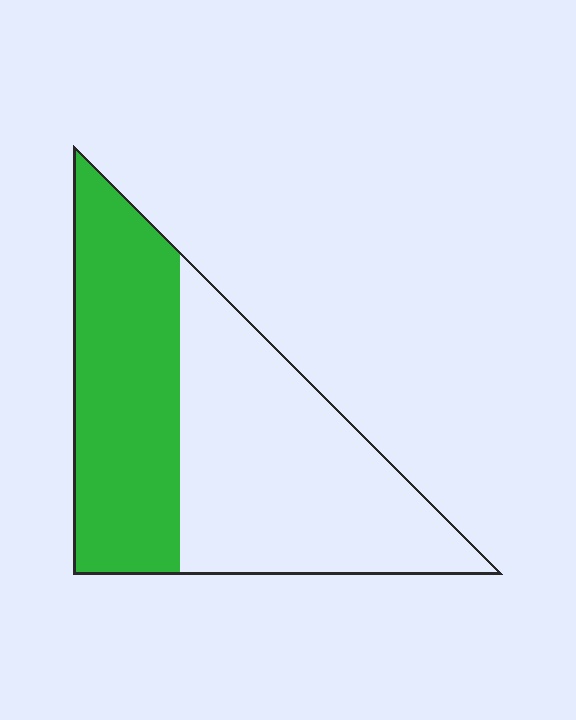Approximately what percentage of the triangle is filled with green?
Approximately 45%.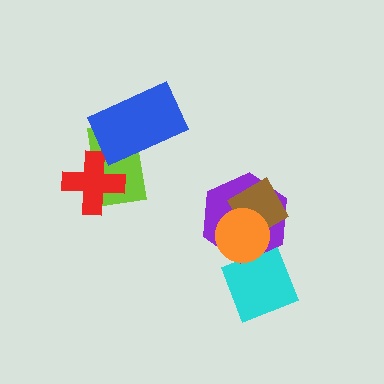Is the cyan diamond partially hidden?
Yes, it is partially covered by another shape.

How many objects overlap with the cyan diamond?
2 objects overlap with the cyan diamond.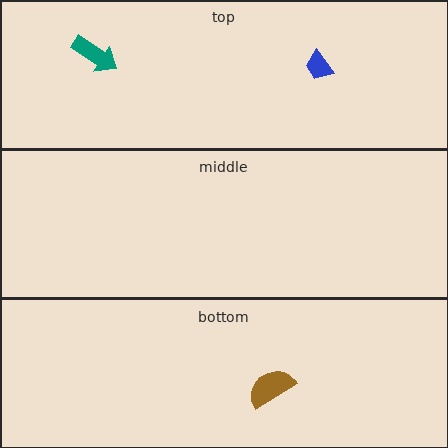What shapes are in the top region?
The teal arrow, the blue trapezoid.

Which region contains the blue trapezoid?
The top region.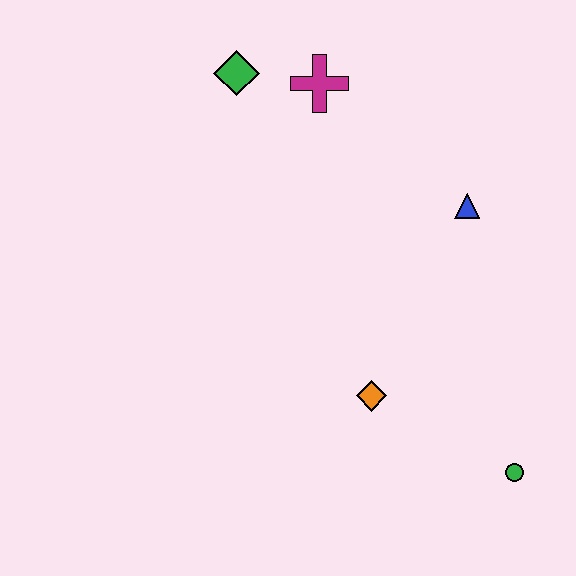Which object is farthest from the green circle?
The green diamond is farthest from the green circle.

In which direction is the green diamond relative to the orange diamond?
The green diamond is above the orange diamond.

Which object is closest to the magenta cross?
The green diamond is closest to the magenta cross.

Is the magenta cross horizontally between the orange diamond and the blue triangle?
No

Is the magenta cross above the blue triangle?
Yes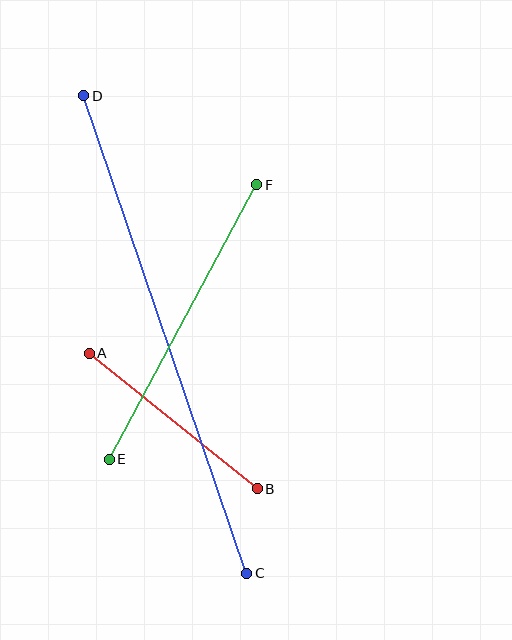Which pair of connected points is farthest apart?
Points C and D are farthest apart.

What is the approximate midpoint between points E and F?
The midpoint is at approximately (183, 322) pixels.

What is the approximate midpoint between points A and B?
The midpoint is at approximately (173, 421) pixels.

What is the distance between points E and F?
The distance is approximately 312 pixels.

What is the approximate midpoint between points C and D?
The midpoint is at approximately (165, 334) pixels.